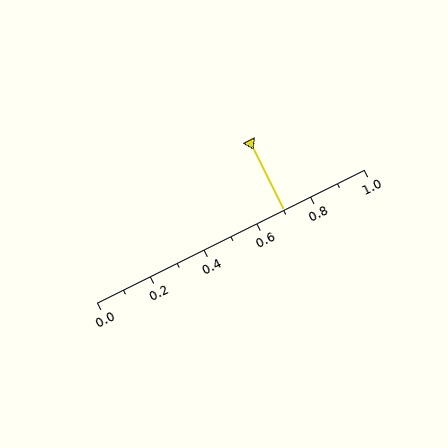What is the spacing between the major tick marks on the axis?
The major ticks are spaced 0.2 apart.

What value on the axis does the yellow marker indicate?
The marker indicates approximately 0.7.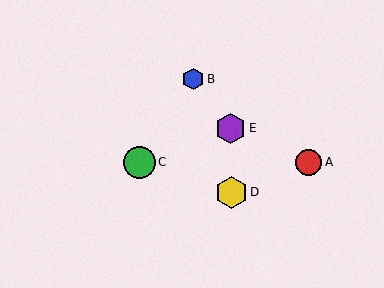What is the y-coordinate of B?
Object B is at y≈79.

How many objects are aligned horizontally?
2 objects (A, C) are aligned horizontally.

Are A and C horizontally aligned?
Yes, both are at y≈162.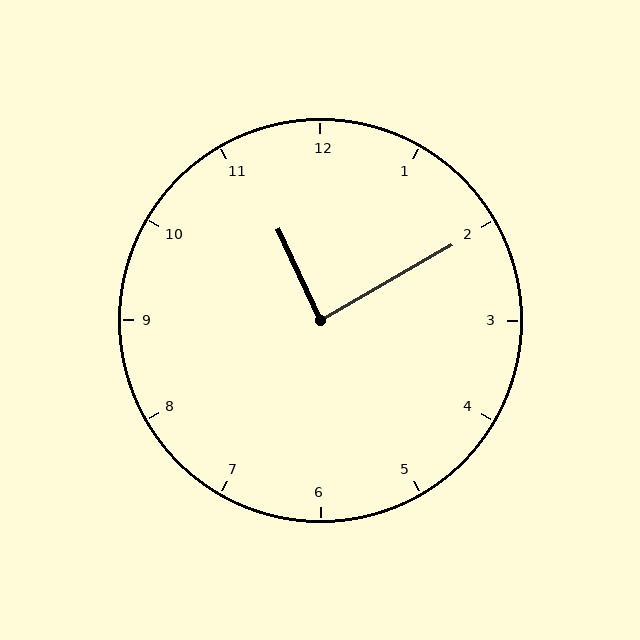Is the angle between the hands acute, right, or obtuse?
It is right.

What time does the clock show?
11:10.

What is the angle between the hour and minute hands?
Approximately 85 degrees.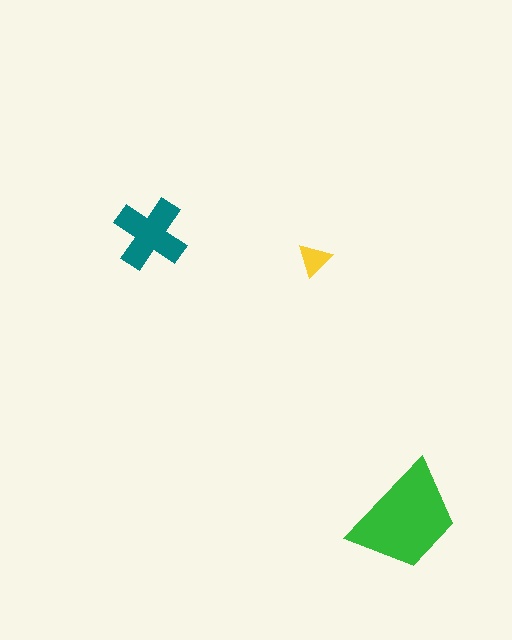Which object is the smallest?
The yellow triangle.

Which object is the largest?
The green trapezoid.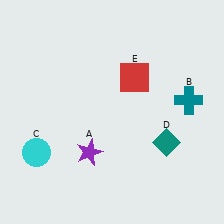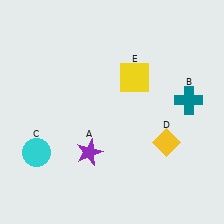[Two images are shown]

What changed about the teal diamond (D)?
In Image 1, D is teal. In Image 2, it changed to yellow.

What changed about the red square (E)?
In Image 1, E is red. In Image 2, it changed to yellow.